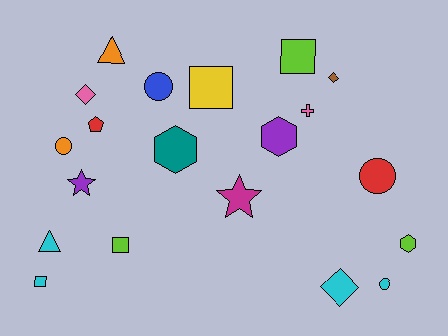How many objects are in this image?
There are 20 objects.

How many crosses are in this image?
There is 1 cross.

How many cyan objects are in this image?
There are 4 cyan objects.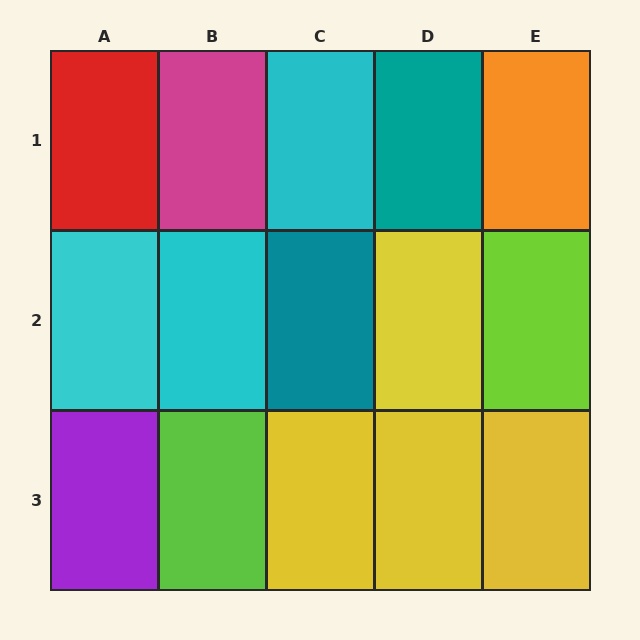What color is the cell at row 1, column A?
Red.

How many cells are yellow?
4 cells are yellow.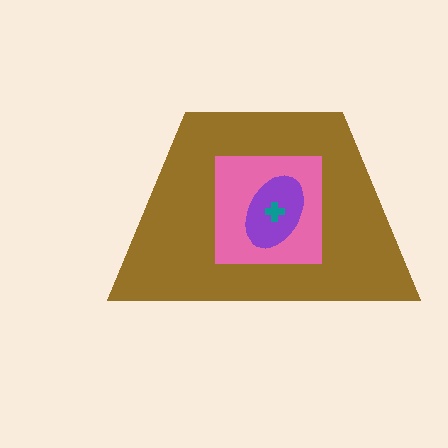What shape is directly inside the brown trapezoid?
The pink square.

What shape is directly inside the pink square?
The purple ellipse.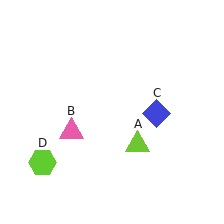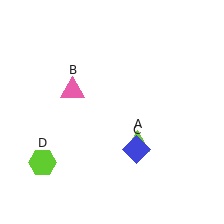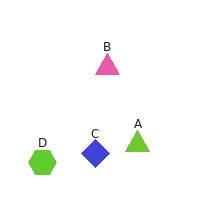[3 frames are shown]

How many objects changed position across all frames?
2 objects changed position: pink triangle (object B), blue diamond (object C).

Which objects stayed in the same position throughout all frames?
Lime triangle (object A) and lime hexagon (object D) remained stationary.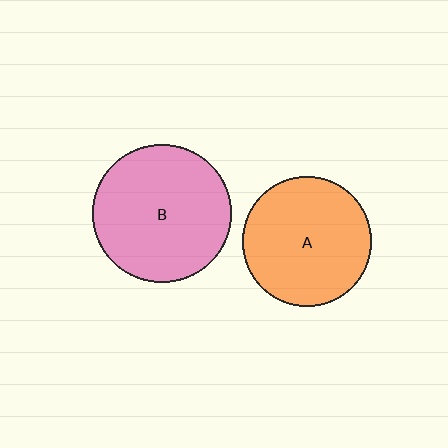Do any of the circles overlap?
No, none of the circles overlap.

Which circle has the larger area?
Circle B (pink).